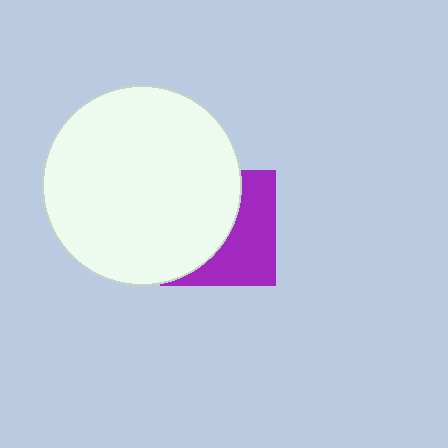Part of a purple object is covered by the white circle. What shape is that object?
It is a square.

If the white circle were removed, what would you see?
You would see the complete purple square.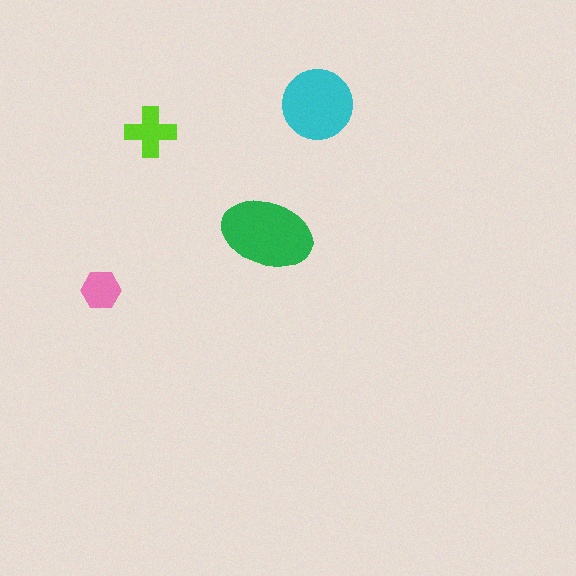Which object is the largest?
The green ellipse.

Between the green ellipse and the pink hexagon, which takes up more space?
The green ellipse.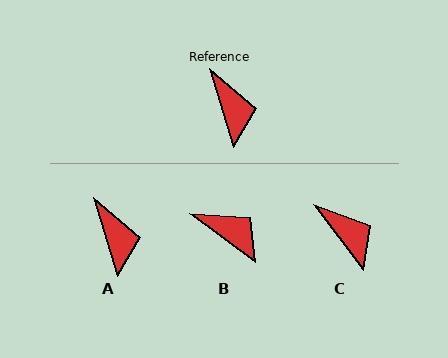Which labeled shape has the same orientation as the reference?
A.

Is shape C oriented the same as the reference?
No, it is off by about 21 degrees.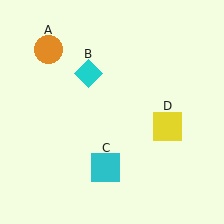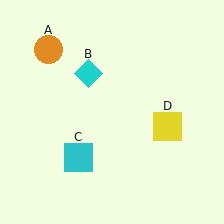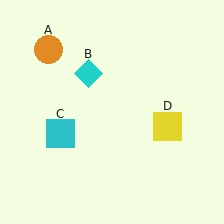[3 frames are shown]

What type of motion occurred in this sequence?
The cyan square (object C) rotated clockwise around the center of the scene.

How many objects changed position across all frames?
1 object changed position: cyan square (object C).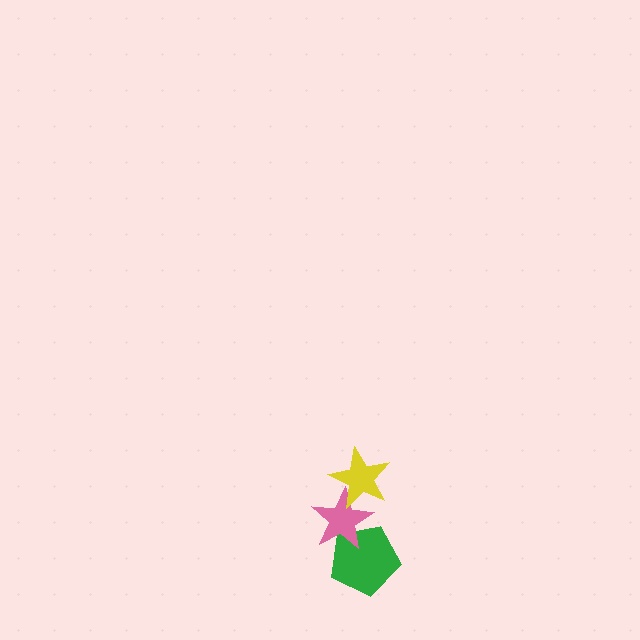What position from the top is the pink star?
The pink star is 2nd from the top.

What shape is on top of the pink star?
The yellow star is on top of the pink star.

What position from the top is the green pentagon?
The green pentagon is 3rd from the top.